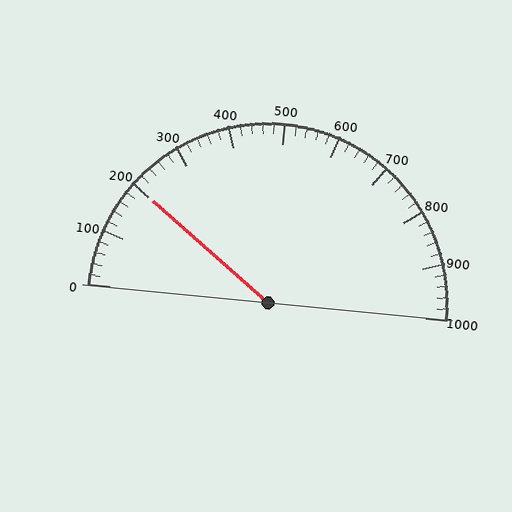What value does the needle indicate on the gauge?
The needle indicates approximately 200.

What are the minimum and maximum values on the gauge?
The gauge ranges from 0 to 1000.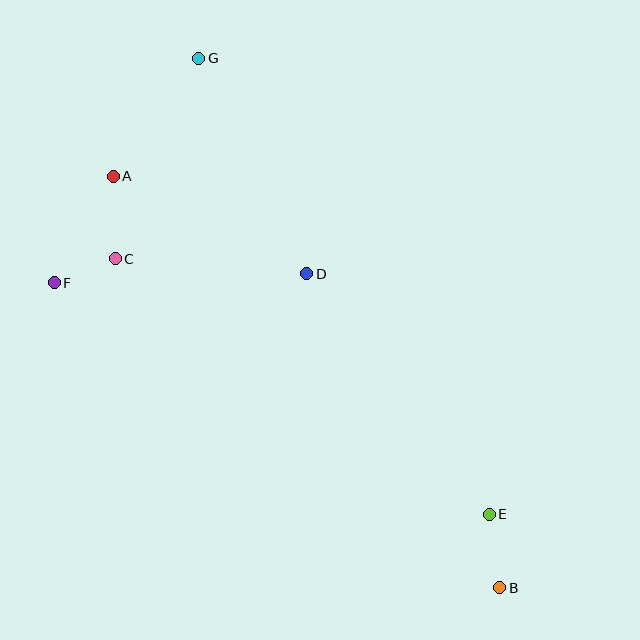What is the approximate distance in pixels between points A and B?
The distance between A and B is approximately 565 pixels.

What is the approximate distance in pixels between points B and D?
The distance between B and D is approximately 369 pixels.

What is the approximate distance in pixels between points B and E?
The distance between B and E is approximately 74 pixels.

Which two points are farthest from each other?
Points B and G are farthest from each other.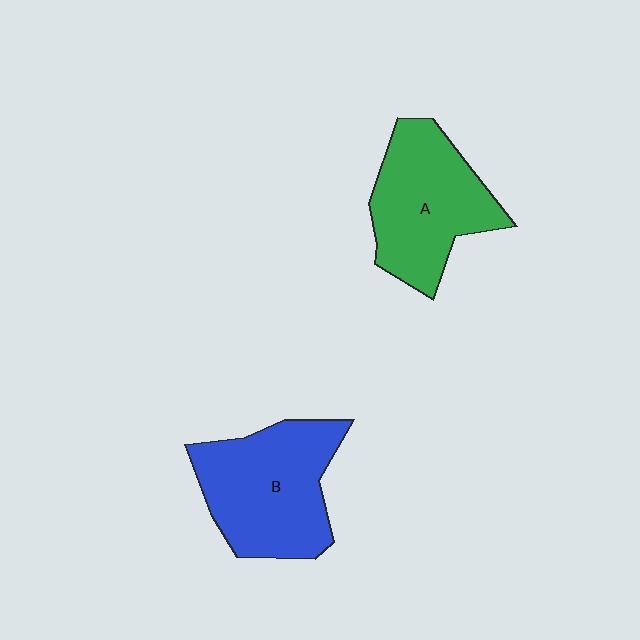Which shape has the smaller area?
Shape A (green).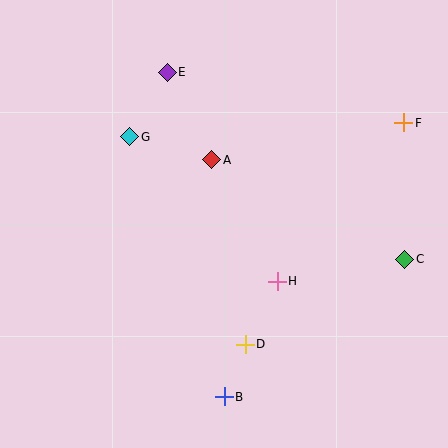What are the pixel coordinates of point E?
Point E is at (167, 72).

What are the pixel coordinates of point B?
Point B is at (224, 397).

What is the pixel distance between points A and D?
The distance between A and D is 187 pixels.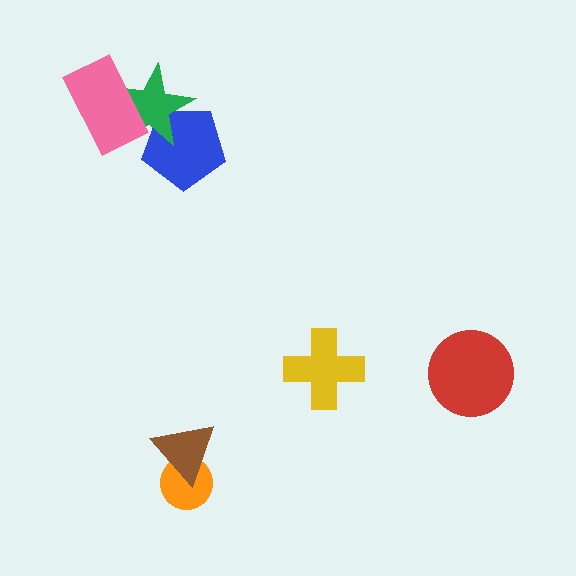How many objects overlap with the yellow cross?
0 objects overlap with the yellow cross.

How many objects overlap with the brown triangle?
1 object overlaps with the brown triangle.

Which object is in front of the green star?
The pink rectangle is in front of the green star.